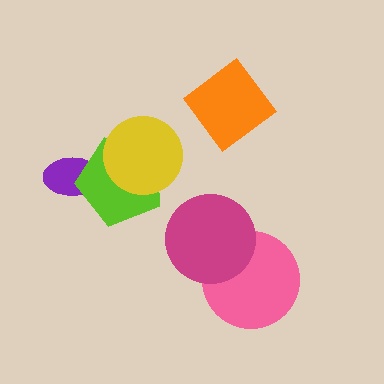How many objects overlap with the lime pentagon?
2 objects overlap with the lime pentagon.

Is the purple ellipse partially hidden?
Yes, it is partially covered by another shape.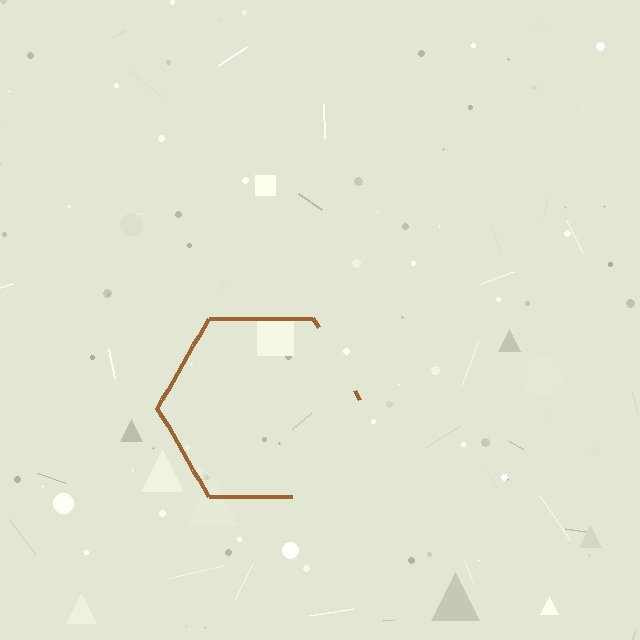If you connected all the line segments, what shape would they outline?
They would outline a hexagon.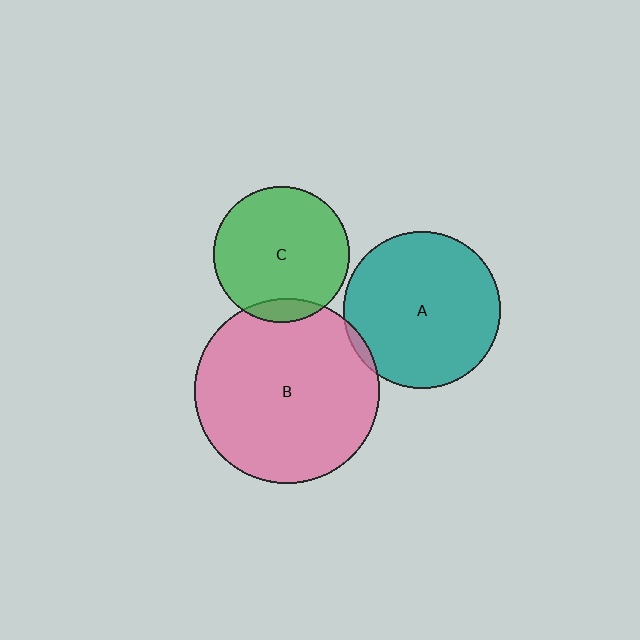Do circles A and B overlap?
Yes.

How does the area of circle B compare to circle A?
Approximately 1.4 times.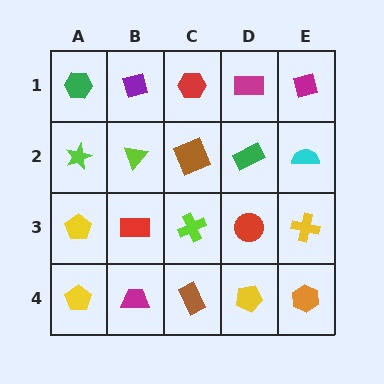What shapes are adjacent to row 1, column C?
A brown square (row 2, column C), a purple diamond (row 1, column B), a magenta rectangle (row 1, column D).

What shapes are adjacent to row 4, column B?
A red rectangle (row 3, column B), a yellow pentagon (row 4, column A), a brown rectangle (row 4, column C).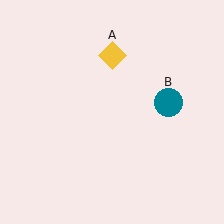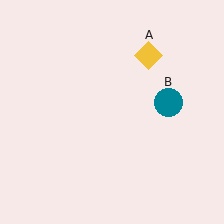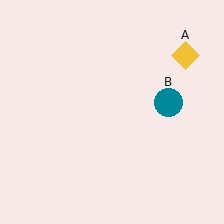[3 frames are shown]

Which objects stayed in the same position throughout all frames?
Teal circle (object B) remained stationary.